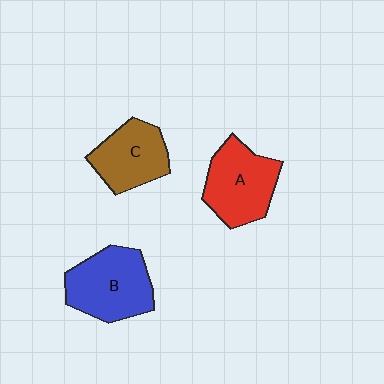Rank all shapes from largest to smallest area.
From largest to smallest: B (blue), A (red), C (brown).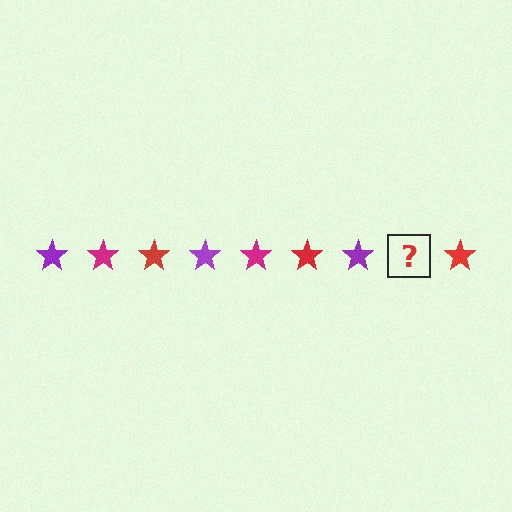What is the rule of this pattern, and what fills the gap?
The rule is that the pattern cycles through purple, magenta, red stars. The gap should be filled with a magenta star.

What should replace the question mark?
The question mark should be replaced with a magenta star.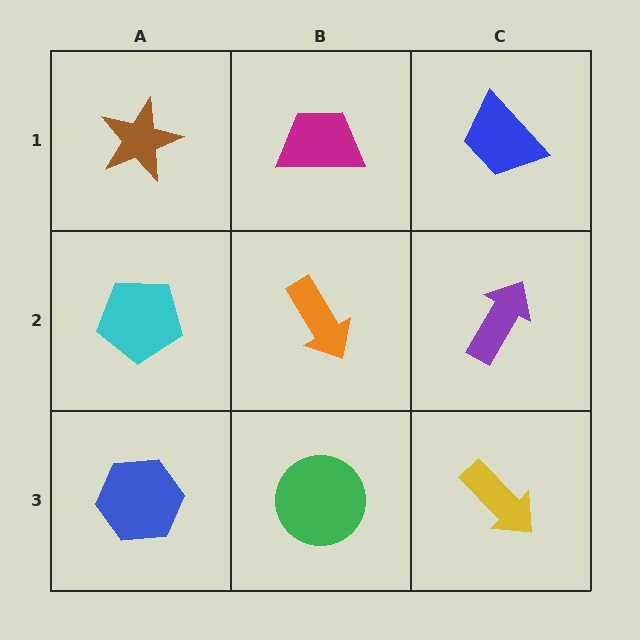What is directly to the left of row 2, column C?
An orange arrow.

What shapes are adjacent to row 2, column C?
A blue trapezoid (row 1, column C), a yellow arrow (row 3, column C), an orange arrow (row 2, column B).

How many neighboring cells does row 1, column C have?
2.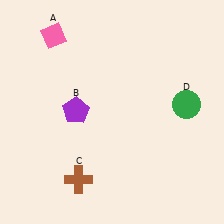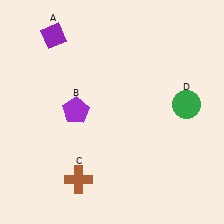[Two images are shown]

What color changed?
The diamond (A) changed from pink in Image 1 to purple in Image 2.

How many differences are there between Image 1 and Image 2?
There is 1 difference between the two images.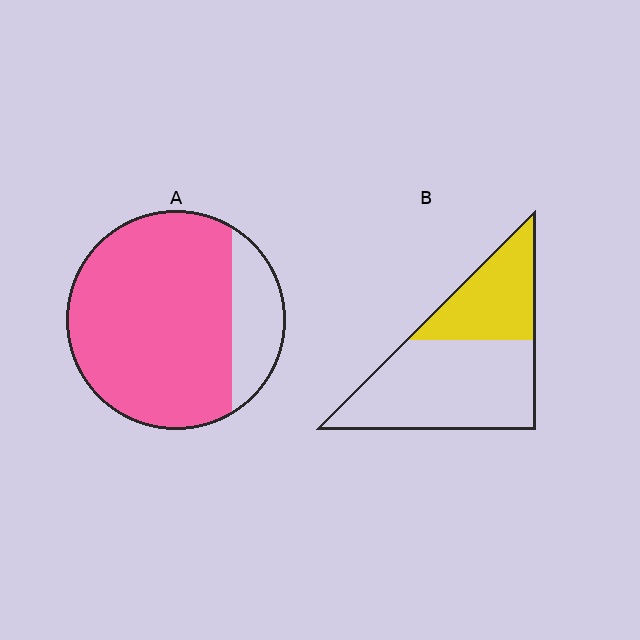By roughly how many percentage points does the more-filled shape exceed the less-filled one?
By roughly 45 percentage points (A over B).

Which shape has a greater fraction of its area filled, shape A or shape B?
Shape A.